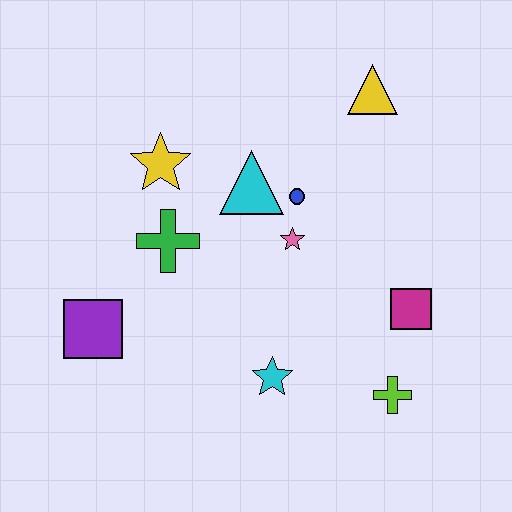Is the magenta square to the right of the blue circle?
Yes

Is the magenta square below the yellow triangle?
Yes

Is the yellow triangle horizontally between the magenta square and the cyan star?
Yes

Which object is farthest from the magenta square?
The purple square is farthest from the magenta square.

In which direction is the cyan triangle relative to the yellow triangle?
The cyan triangle is to the left of the yellow triangle.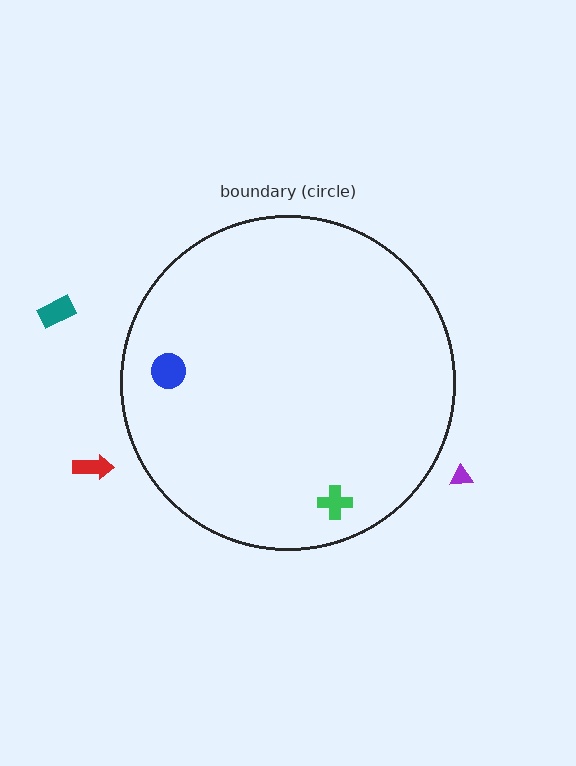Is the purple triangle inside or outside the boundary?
Outside.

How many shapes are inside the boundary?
2 inside, 3 outside.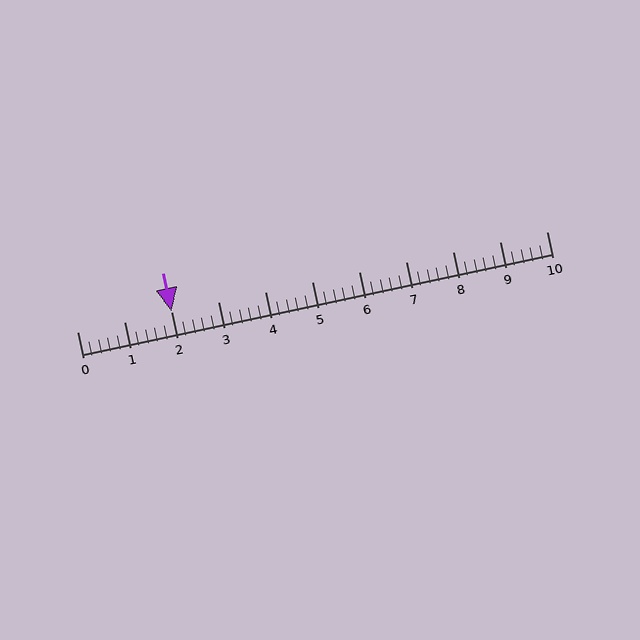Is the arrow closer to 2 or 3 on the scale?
The arrow is closer to 2.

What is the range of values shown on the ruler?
The ruler shows values from 0 to 10.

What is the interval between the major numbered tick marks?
The major tick marks are spaced 1 units apart.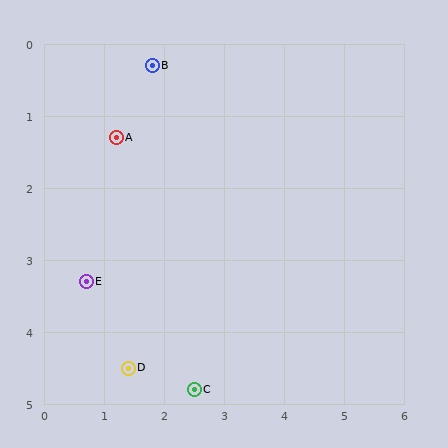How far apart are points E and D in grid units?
Points E and D are about 1.4 grid units apart.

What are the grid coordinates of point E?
Point E is at approximately (0.7, 3.3).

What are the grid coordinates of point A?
Point A is at approximately (1.2, 1.3).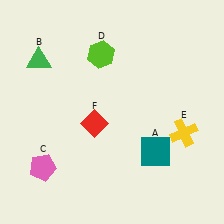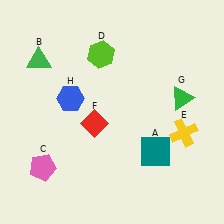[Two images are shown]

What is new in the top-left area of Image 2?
A blue hexagon (H) was added in the top-left area of Image 2.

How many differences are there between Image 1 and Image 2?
There are 2 differences between the two images.